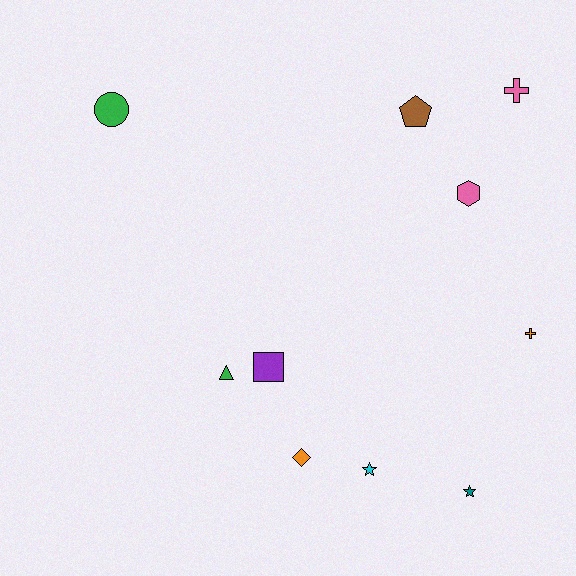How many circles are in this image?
There is 1 circle.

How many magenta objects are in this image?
There are no magenta objects.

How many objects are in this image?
There are 10 objects.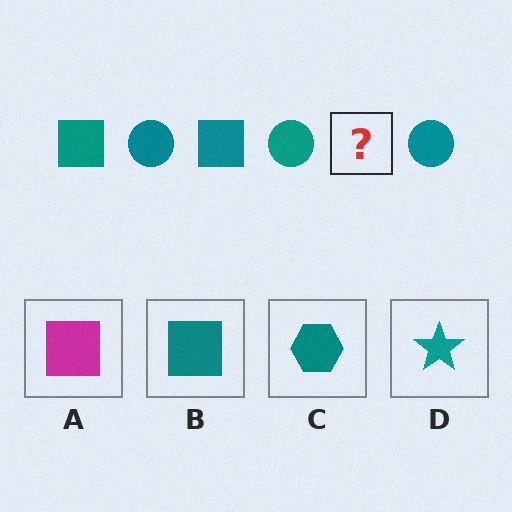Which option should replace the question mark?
Option B.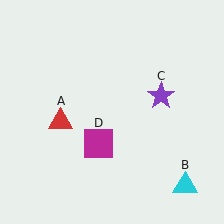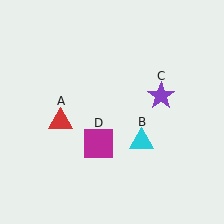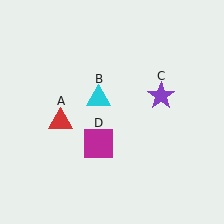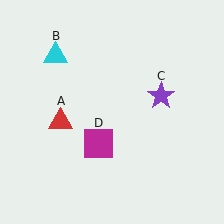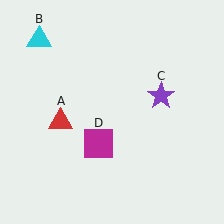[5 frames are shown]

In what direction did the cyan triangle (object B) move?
The cyan triangle (object B) moved up and to the left.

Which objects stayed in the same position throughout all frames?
Red triangle (object A) and purple star (object C) and magenta square (object D) remained stationary.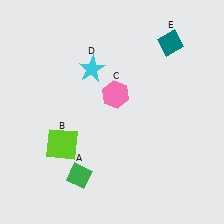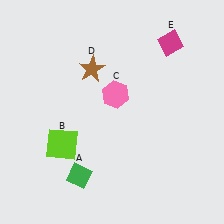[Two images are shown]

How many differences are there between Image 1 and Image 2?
There are 2 differences between the two images.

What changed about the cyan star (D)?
In Image 1, D is cyan. In Image 2, it changed to brown.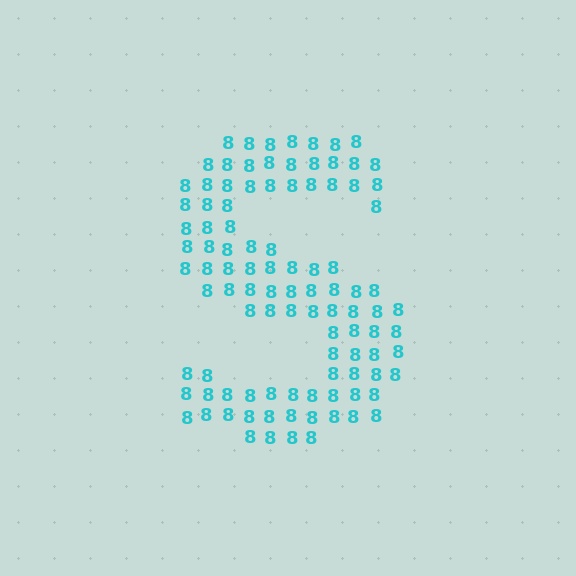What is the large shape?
The large shape is the letter S.